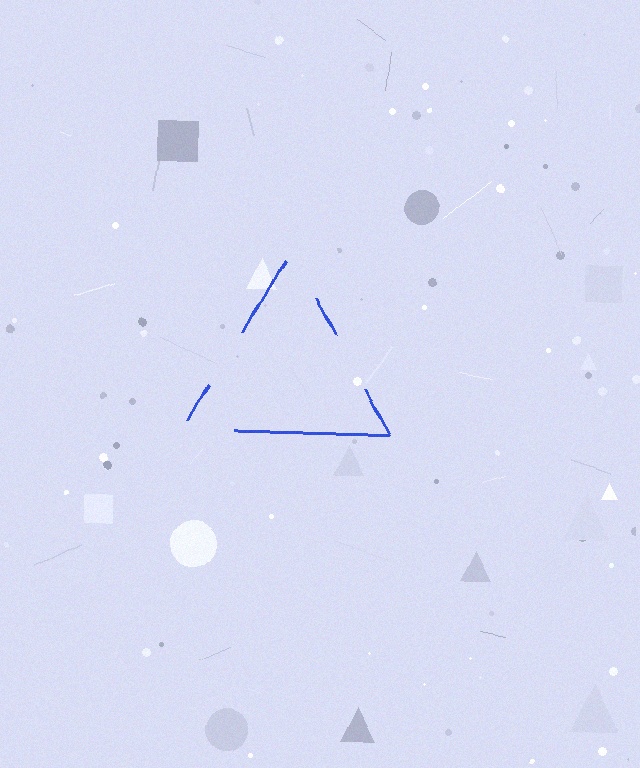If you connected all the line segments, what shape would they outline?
They would outline a triangle.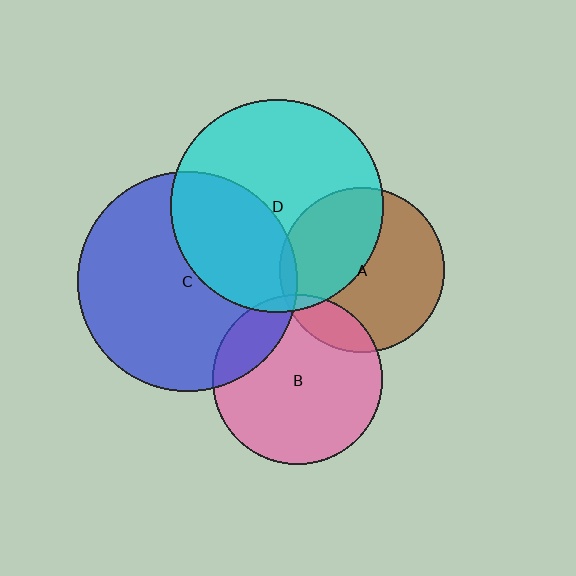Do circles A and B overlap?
Yes.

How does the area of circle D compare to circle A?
Approximately 1.7 times.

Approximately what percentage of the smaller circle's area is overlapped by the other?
Approximately 15%.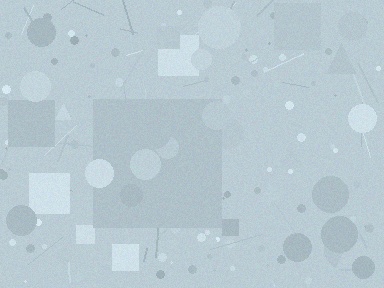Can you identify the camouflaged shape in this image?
The camouflaged shape is a square.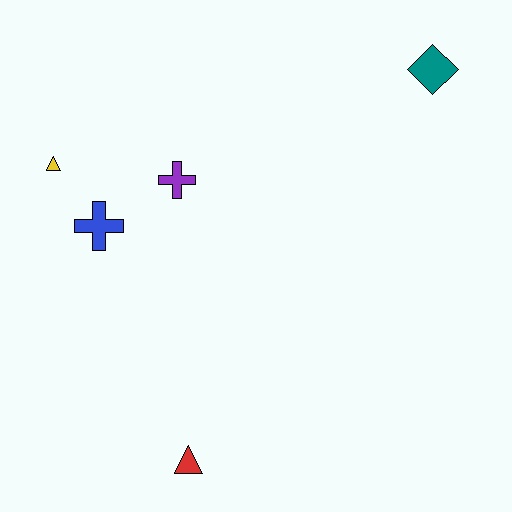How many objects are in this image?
There are 5 objects.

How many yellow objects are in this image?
There is 1 yellow object.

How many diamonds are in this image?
There is 1 diamond.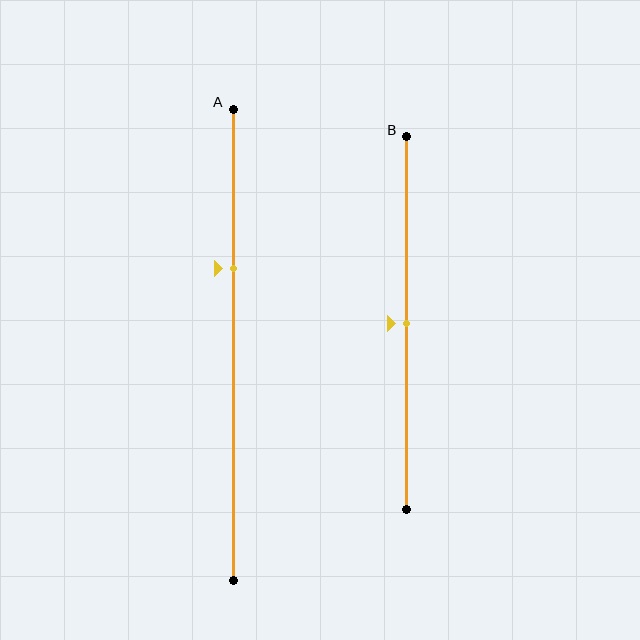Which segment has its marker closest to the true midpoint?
Segment B has its marker closest to the true midpoint.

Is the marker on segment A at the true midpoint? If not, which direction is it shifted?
No, the marker on segment A is shifted upward by about 16% of the segment length.